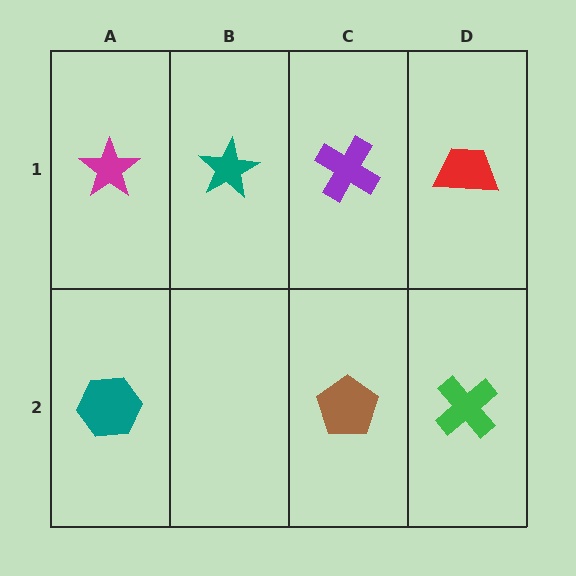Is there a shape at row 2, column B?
No, that cell is empty.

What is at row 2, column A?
A teal hexagon.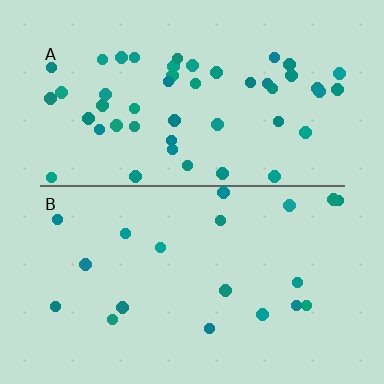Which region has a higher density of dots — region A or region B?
A (the top).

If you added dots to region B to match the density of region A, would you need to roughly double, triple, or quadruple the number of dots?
Approximately triple.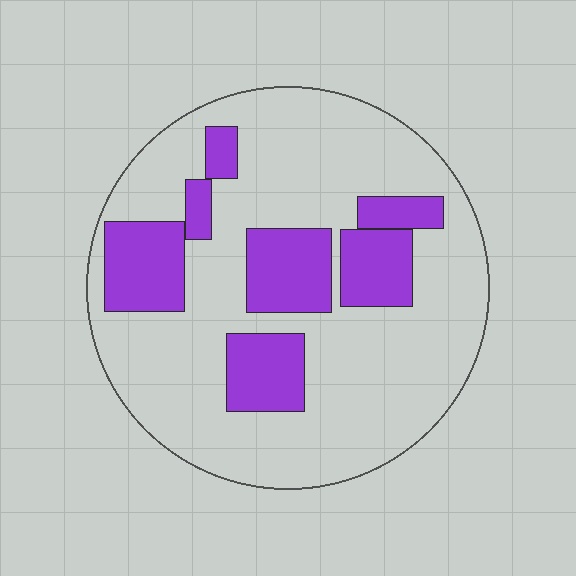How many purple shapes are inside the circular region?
7.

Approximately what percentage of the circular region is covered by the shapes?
Approximately 25%.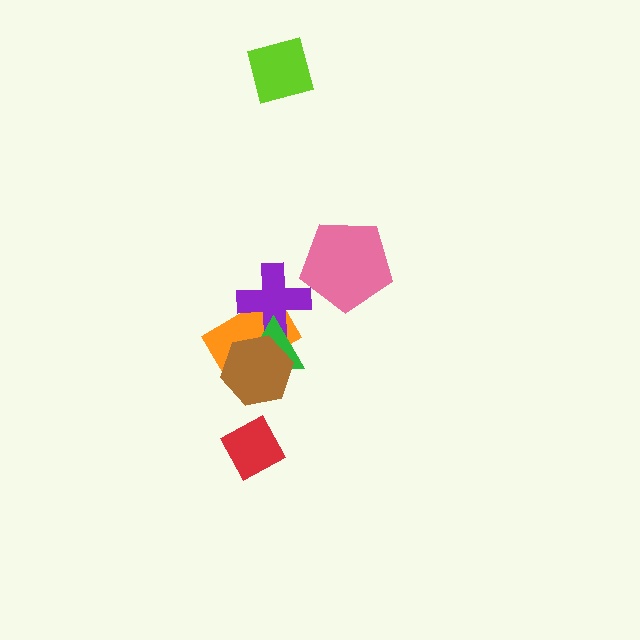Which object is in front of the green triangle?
The brown hexagon is in front of the green triangle.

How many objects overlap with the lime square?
0 objects overlap with the lime square.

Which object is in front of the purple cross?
The green triangle is in front of the purple cross.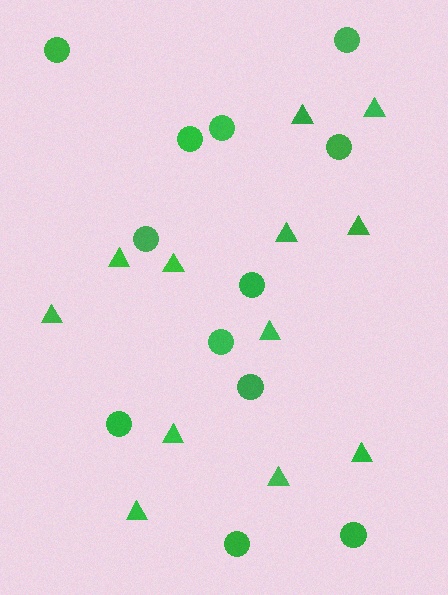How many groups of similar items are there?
There are 2 groups: one group of triangles (12) and one group of circles (12).